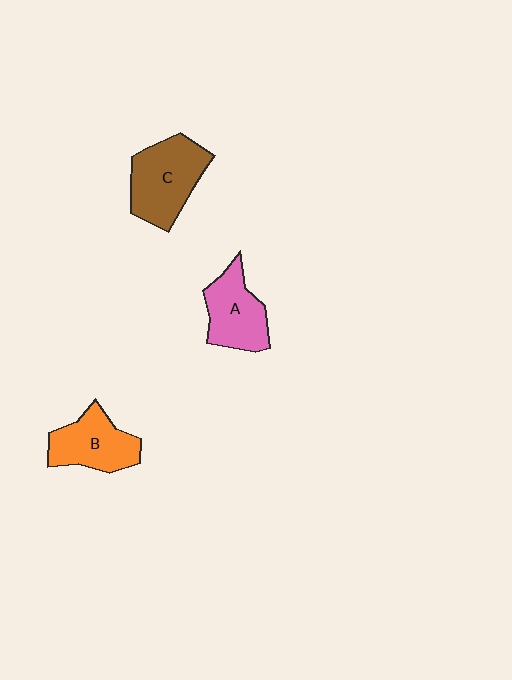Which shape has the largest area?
Shape C (brown).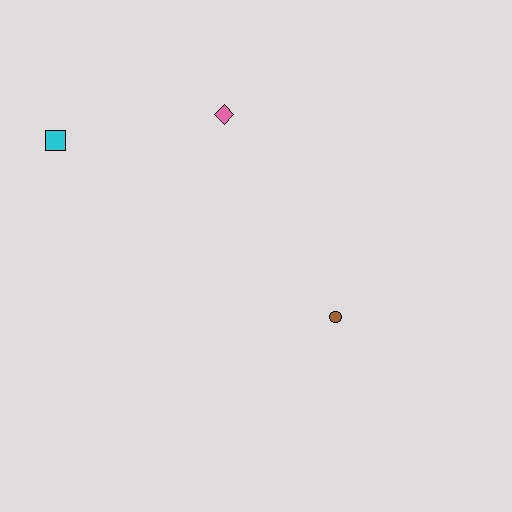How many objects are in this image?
There are 3 objects.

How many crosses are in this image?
There are no crosses.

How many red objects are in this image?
There are no red objects.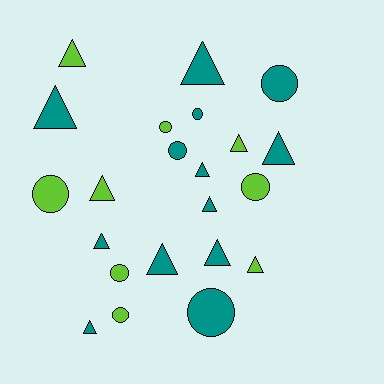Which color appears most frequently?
Teal, with 13 objects.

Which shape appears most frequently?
Triangle, with 13 objects.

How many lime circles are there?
There are 5 lime circles.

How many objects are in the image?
There are 22 objects.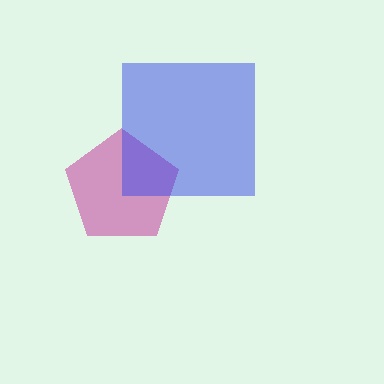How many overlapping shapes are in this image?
There are 2 overlapping shapes in the image.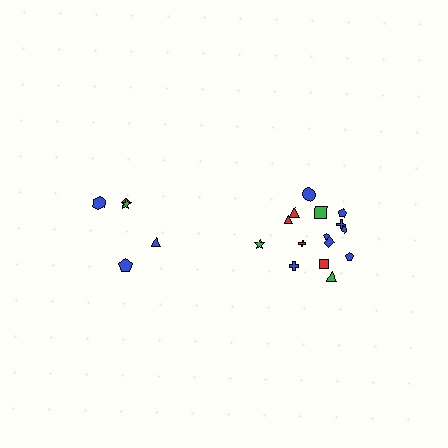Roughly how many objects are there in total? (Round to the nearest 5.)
Roughly 20 objects in total.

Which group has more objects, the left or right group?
The right group.